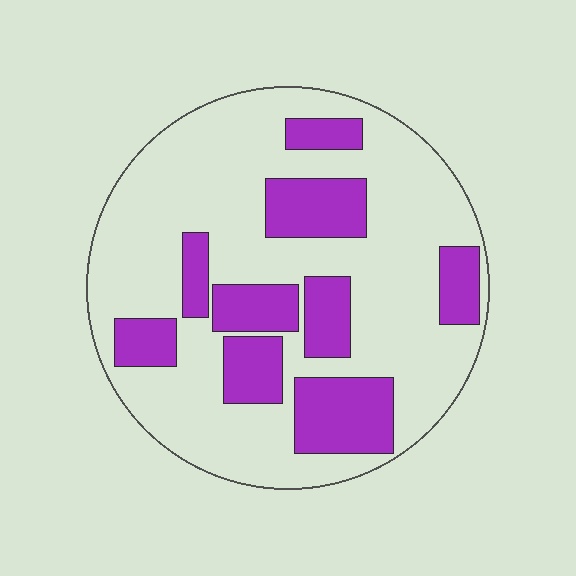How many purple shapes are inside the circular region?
9.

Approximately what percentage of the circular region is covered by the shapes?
Approximately 30%.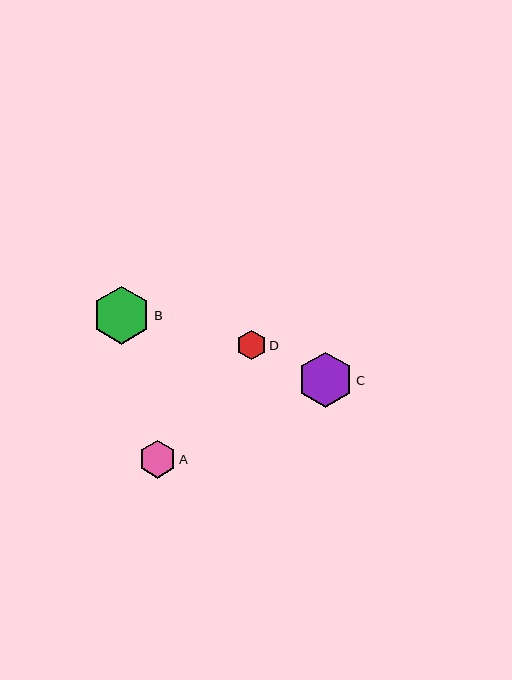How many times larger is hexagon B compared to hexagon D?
Hexagon B is approximately 2.0 times the size of hexagon D.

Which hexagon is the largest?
Hexagon B is the largest with a size of approximately 58 pixels.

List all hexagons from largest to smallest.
From largest to smallest: B, C, A, D.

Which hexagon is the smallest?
Hexagon D is the smallest with a size of approximately 29 pixels.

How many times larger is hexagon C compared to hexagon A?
Hexagon C is approximately 1.5 times the size of hexagon A.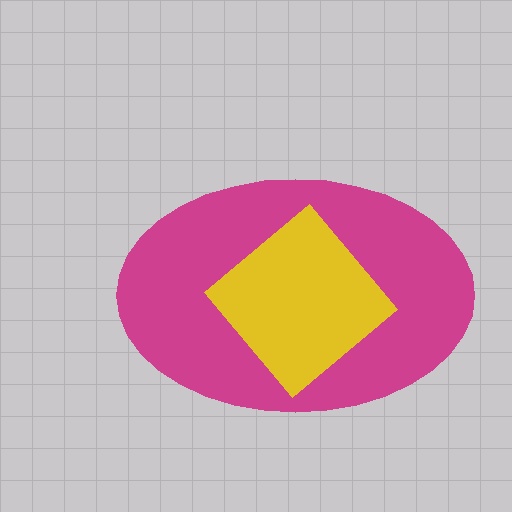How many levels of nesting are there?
2.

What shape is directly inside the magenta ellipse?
The yellow diamond.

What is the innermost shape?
The yellow diamond.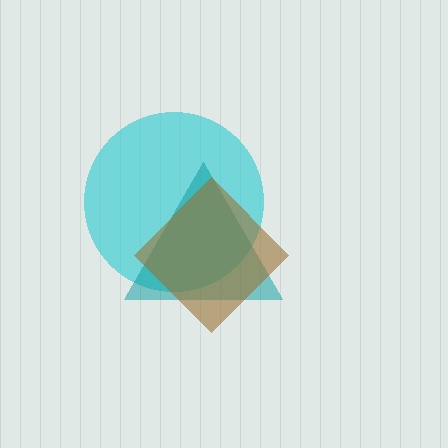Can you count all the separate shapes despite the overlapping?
Yes, there are 3 separate shapes.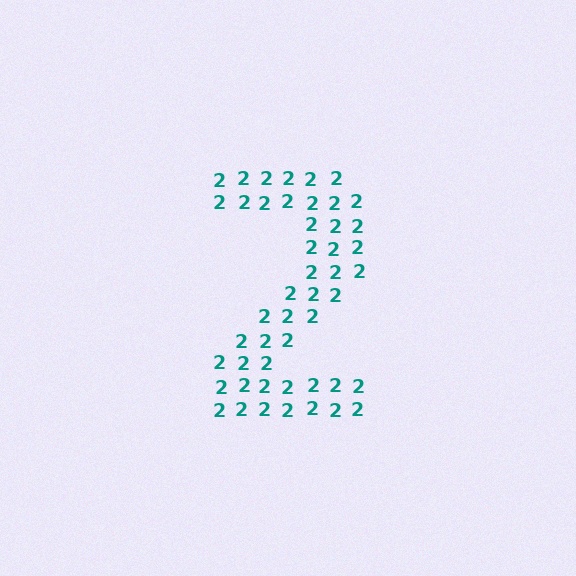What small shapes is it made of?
It is made of small digit 2's.